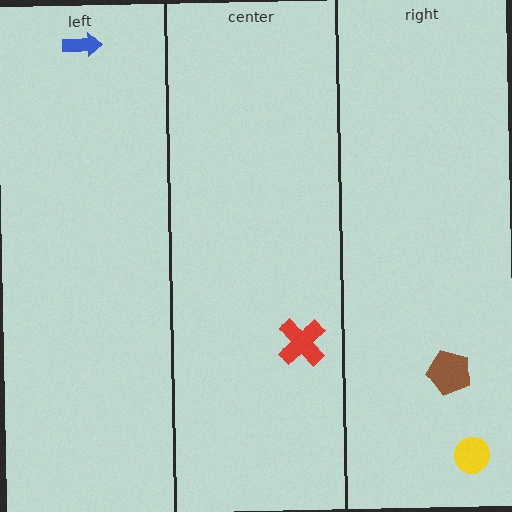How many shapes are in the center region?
1.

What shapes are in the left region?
The blue arrow.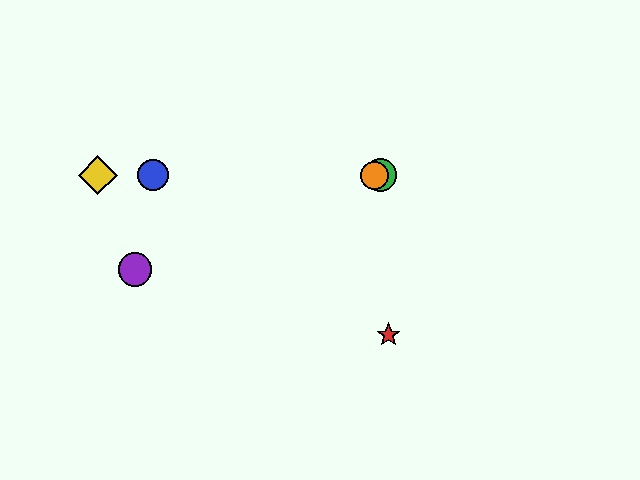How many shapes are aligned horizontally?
4 shapes (the blue circle, the green circle, the yellow diamond, the orange circle) are aligned horizontally.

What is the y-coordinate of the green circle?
The green circle is at y≈175.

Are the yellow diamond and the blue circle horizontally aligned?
Yes, both are at y≈175.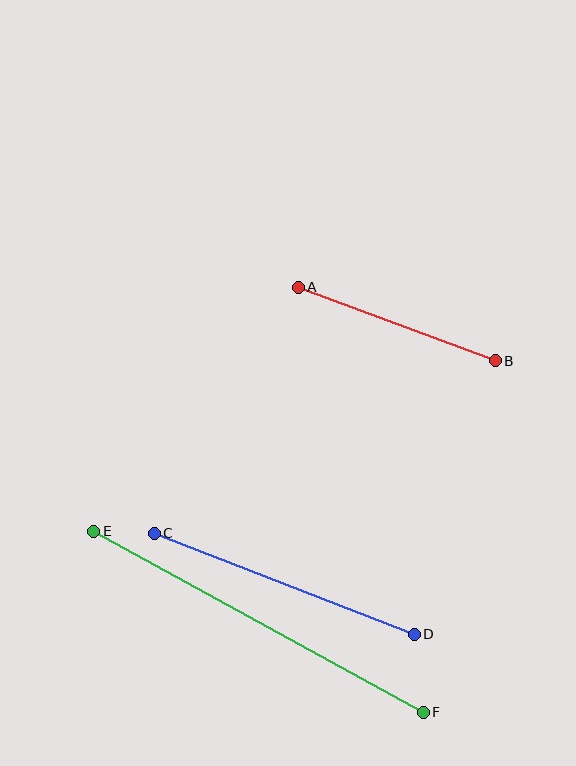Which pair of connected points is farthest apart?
Points E and F are farthest apart.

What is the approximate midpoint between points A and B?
The midpoint is at approximately (397, 324) pixels.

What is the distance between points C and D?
The distance is approximately 279 pixels.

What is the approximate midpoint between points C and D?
The midpoint is at approximately (284, 584) pixels.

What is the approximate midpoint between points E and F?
The midpoint is at approximately (258, 622) pixels.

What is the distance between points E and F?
The distance is approximately 375 pixels.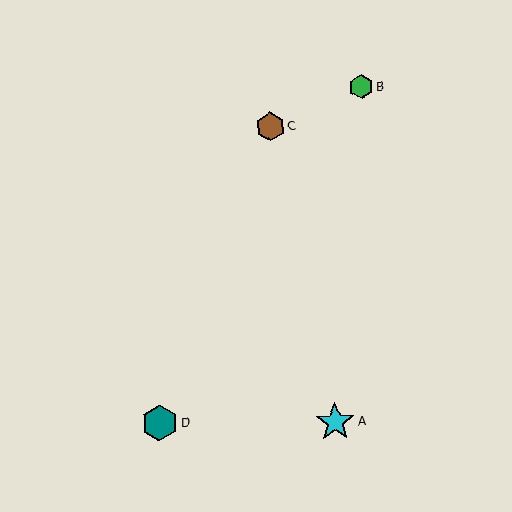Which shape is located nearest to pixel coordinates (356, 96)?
The green hexagon (labeled B) at (361, 87) is nearest to that location.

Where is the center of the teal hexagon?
The center of the teal hexagon is at (160, 423).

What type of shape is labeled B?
Shape B is a green hexagon.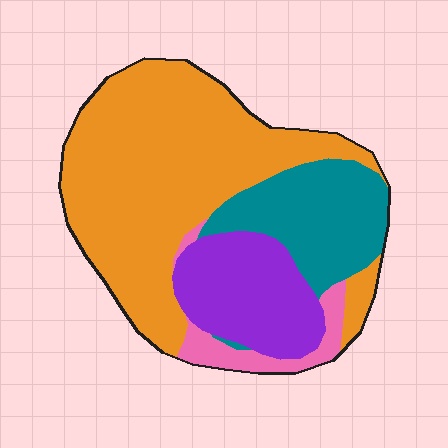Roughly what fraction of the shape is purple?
Purple covers around 20% of the shape.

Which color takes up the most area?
Orange, at roughly 55%.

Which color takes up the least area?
Pink, at roughly 5%.